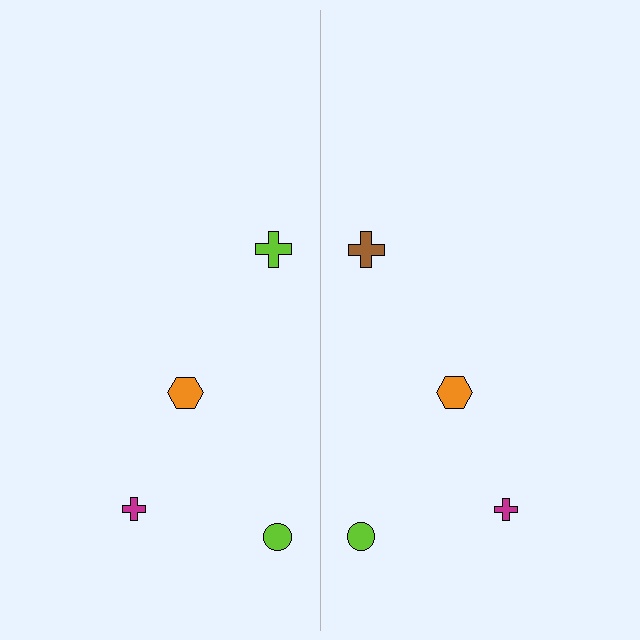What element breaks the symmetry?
The brown cross on the right side breaks the symmetry — its mirror counterpart is lime.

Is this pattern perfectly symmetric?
No, the pattern is not perfectly symmetric. The brown cross on the right side breaks the symmetry — its mirror counterpart is lime.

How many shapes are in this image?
There are 8 shapes in this image.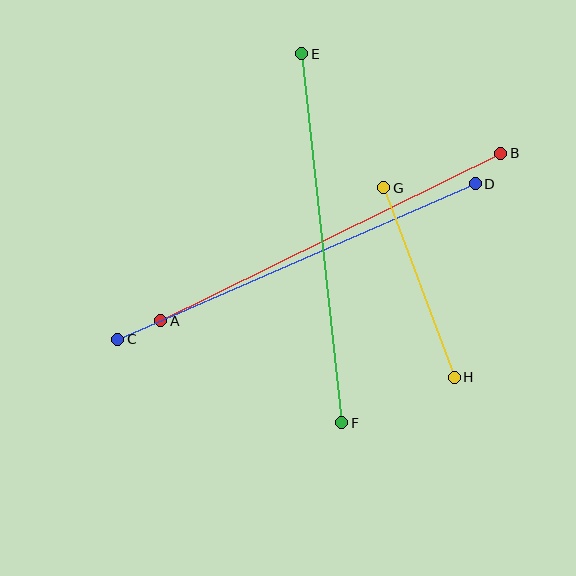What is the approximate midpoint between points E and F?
The midpoint is at approximately (322, 238) pixels.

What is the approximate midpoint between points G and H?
The midpoint is at approximately (419, 283) pixels.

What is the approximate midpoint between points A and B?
The midpoint is at approximately (331, 237) pixels.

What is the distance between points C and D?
The distance is approximately 389 pixels.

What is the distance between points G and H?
The distance is approximately 202 pixels.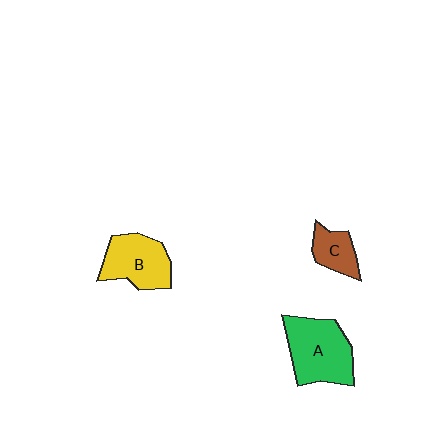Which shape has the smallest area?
Shape C (brown).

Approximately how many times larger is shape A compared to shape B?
Approximately 1.2 times.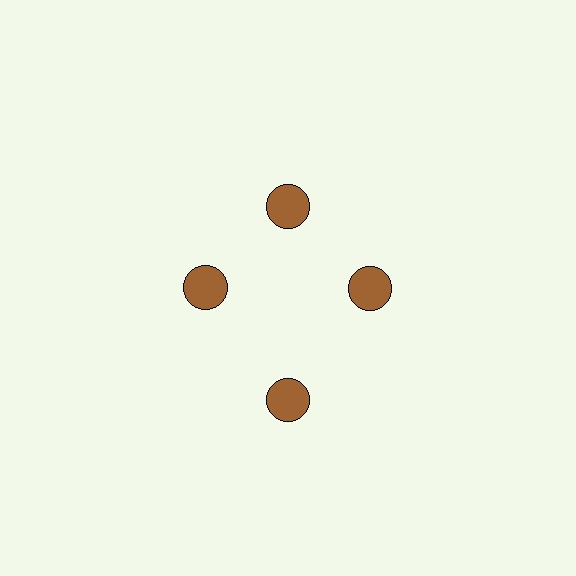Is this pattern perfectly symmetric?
No. The 4 brown circles are arranged in a ring, but one element near the 6 o'clock position is pushed outward from the center, breaking the 4-fold rotational symmetry.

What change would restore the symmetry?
The symmetry would be restored by moving it inward, back onto the ring so that all 4 circles sit at equal angles and equal distance from the center.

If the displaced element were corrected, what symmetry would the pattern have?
It would have 4-fold rotational symmetry — the pattern would map onto itself every 90 degrees.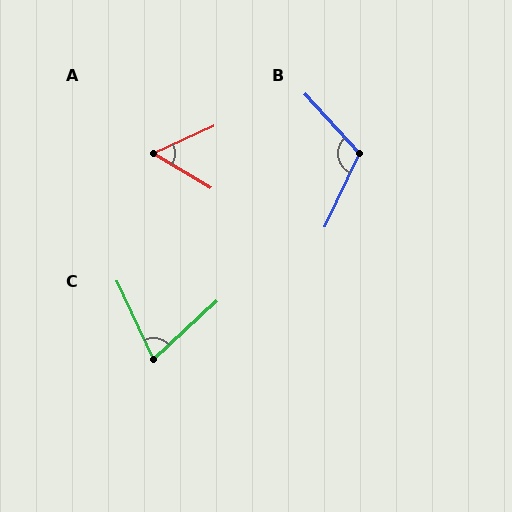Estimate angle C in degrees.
Approximately 72 degrees.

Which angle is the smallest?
A, at approximately 56 degrees.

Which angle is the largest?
B, at approximately 112 degrees.